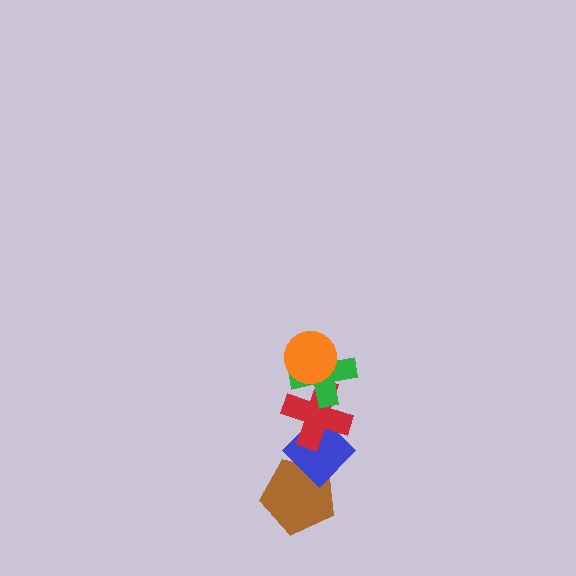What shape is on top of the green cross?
The orange circle is on top of the green cross.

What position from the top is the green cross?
The green cross is 2nd from the top.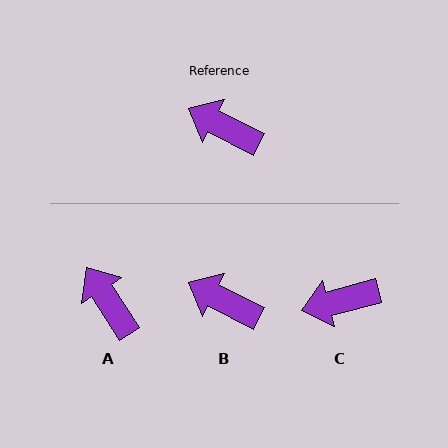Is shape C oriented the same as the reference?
No, it is off by about 42 degrees.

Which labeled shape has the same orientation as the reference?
B.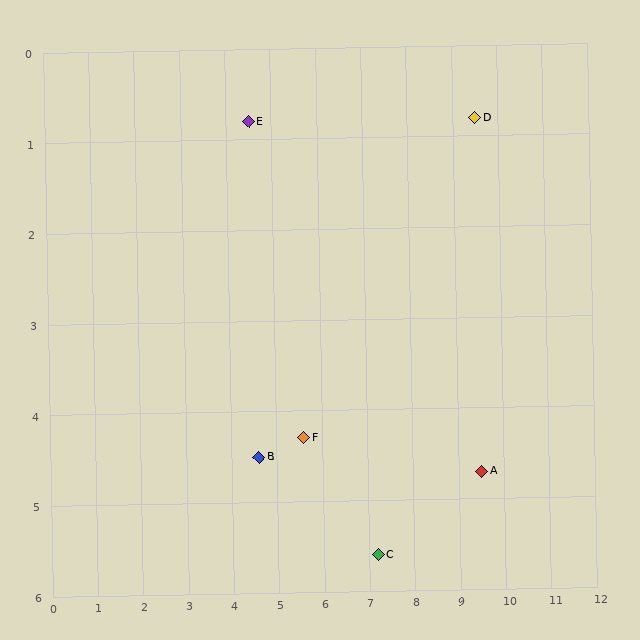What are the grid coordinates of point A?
Point A is at approximately (9.5, 4.7).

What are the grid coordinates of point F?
Point F is at approximately (5.6, 4.3).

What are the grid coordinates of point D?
Point D is at approximately (9.5, 0.8).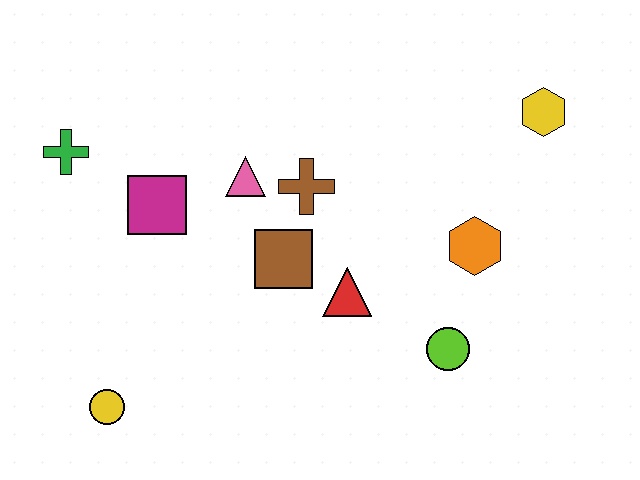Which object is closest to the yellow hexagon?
The orange hexagon is closest to the yellow hexagon.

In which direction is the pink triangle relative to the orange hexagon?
The pink triangle is to the left of the orange hexagon.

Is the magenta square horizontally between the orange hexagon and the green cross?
Yes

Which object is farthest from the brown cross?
The yellow circle is farthest from the brown cross.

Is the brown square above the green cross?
No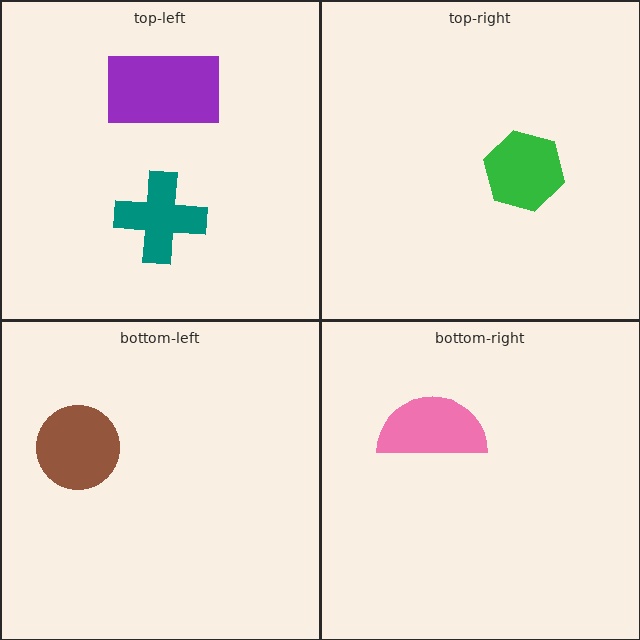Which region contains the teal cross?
The top-left region.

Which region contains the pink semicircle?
The bottom-right region.